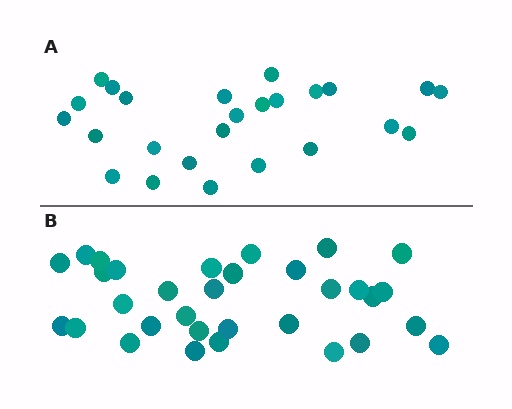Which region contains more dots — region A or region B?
Region B (the bottom region) has more dots.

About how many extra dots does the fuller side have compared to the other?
Region B has roughly 8 or so more dots than region A.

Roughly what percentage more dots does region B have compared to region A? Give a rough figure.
About 30% more.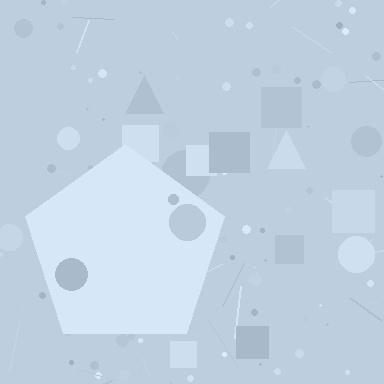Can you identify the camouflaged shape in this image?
The camouflaged shape is a pentagon.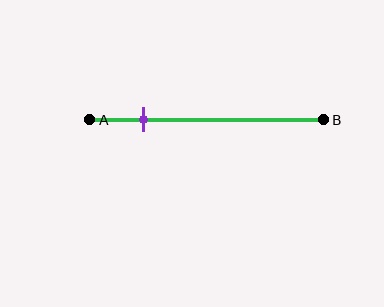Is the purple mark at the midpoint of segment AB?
No, the mark is at about 25% from A, not at the 50% midpoint.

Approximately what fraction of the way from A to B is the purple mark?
The purple mark is approximately 25% of the way from A to B.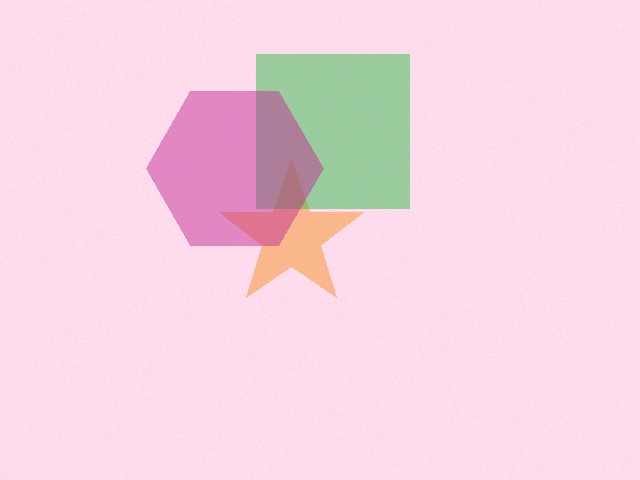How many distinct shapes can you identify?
There are 3 distinct shapes: an orange star, a green square, a magenta hexagon.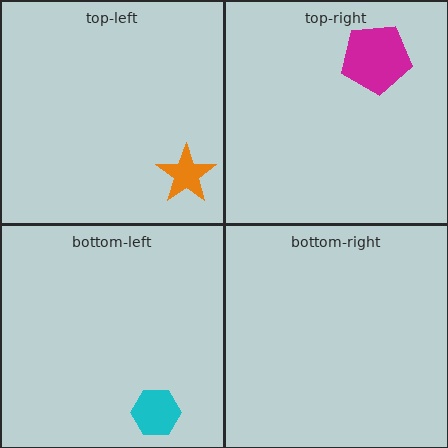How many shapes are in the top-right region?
1.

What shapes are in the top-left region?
The orange star.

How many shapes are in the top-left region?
1.